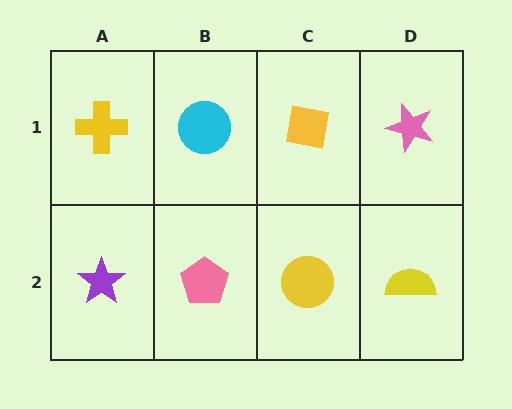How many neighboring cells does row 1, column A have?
2.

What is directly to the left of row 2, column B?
A purple star.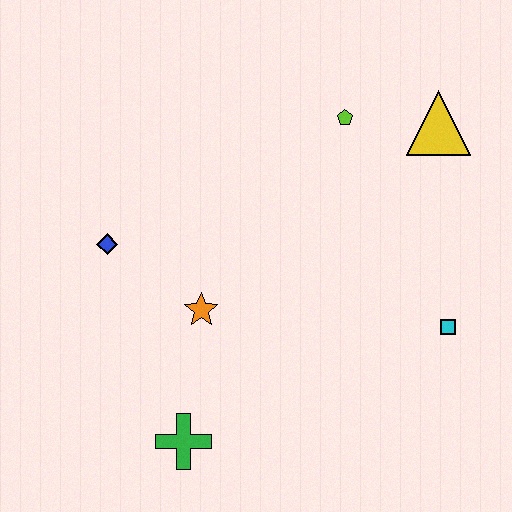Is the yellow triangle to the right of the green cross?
Yes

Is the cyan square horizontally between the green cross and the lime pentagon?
No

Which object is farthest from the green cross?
The yellow triangle is farthest from the green cross.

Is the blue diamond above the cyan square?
Yes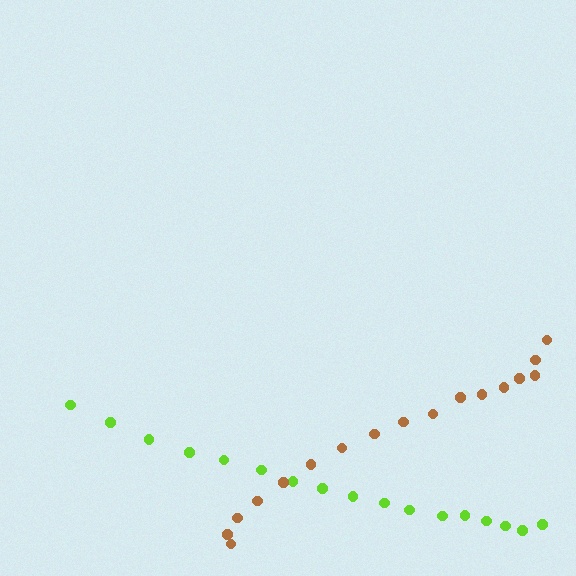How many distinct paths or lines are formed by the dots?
There are 2 distinct paths.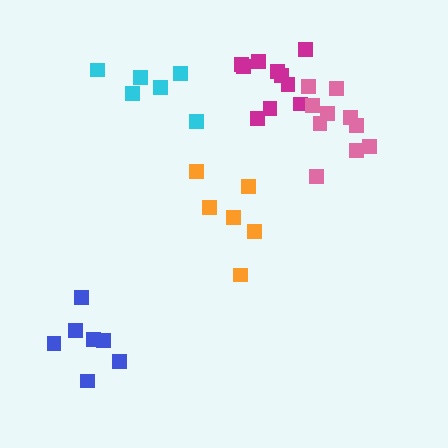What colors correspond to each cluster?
The clusters are colored: cyan, orange, magenta, pink, blue.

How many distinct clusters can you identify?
There are 5 distinct clusters.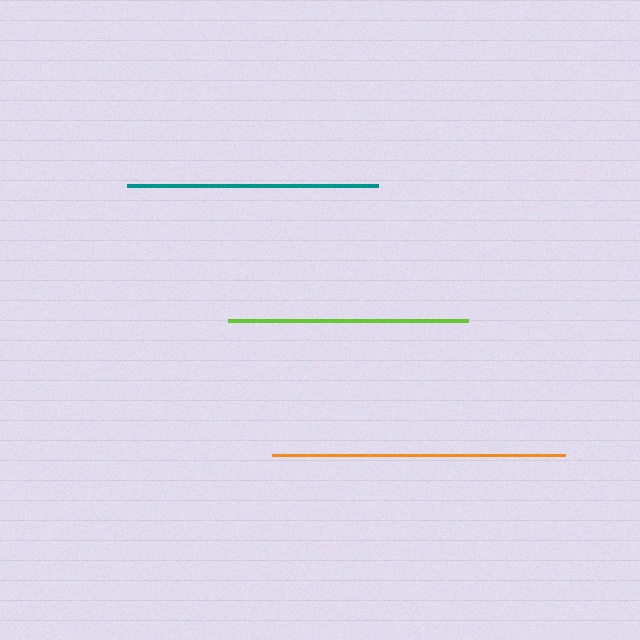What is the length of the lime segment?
The lime segment is approximately 240 pixels long.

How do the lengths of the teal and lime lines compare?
The teal and lime lines are approximately the same length.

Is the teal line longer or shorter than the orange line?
The orange line is longer than the teal line.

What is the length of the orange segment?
The orange segment is approximately 293 pixels long.